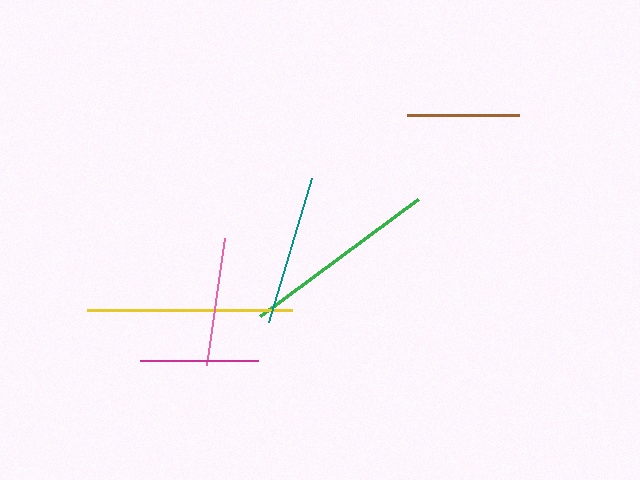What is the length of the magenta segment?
The magenta segment is approximately 118 pixels long.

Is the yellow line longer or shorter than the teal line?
The yellow line is longer than the teal line.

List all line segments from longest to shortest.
From longest to shortest: yellow, green, teal, pink, magenta, brown.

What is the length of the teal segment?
The teal segment is approximately 150 pixels long.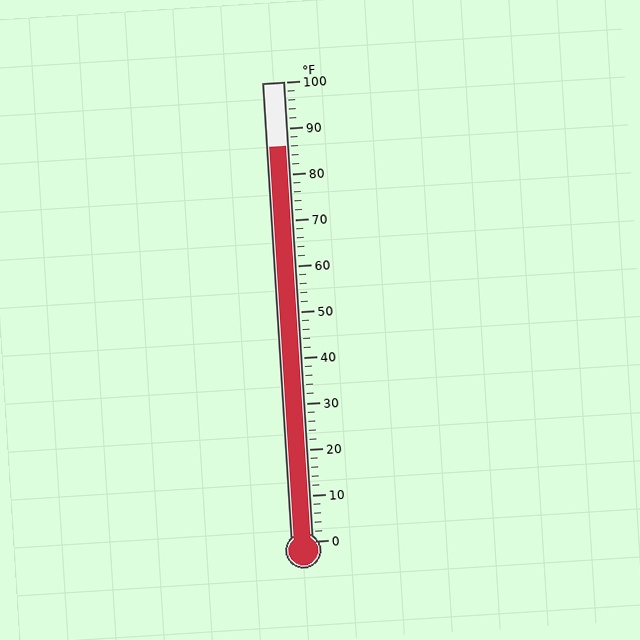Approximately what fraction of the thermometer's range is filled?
The thermometer is filled to approximately 85% of its range.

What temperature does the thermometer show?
The thermometer shows approximately 86°F.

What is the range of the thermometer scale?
The thermometer scale ranges from 0°F to 100°F.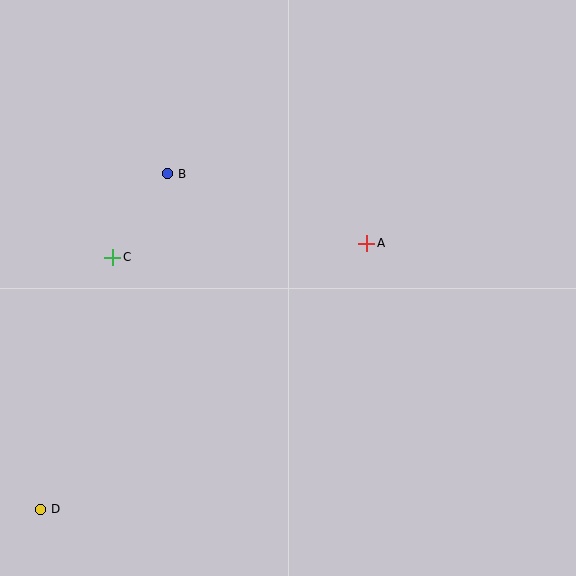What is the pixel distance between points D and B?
The distance between D and B is 359 pixels.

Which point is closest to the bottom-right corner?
Point A is closest to the bottom-right corner.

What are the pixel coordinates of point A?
Point A is at (367, 243).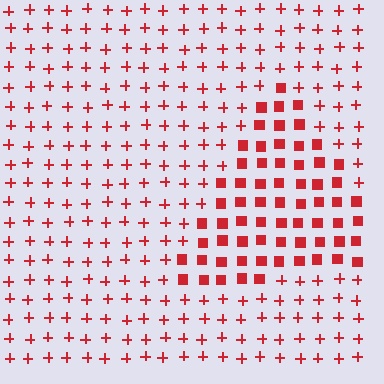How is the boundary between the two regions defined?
The boundary is defined by a change in element shape: squares inside vs. plus signs outside. All elements share the same color and spacing.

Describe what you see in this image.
The image is filled with small red elements arranged in a uniform grid. A triangle-shaped region contains squares, while the surrounding area contains plus signs. The boundary is defined purely by the change in element shape.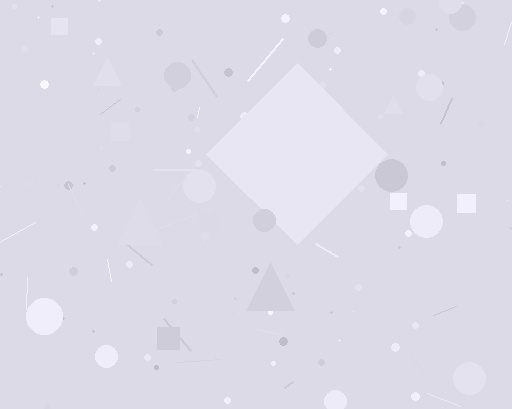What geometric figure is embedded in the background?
A diamond is embedded in the background.